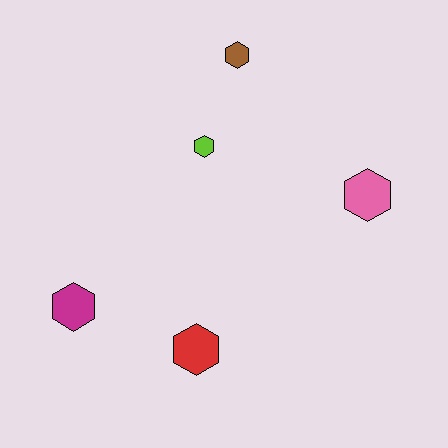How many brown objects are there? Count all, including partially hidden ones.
There is 1 brown object.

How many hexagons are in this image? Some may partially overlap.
There are 5 hexagons.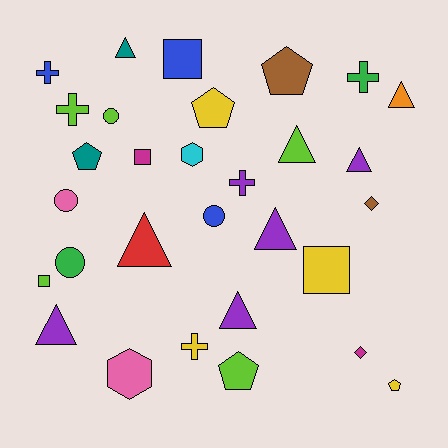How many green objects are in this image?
There are 2 green objects.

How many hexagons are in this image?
There are 2 hexagons.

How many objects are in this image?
There are 30 objects.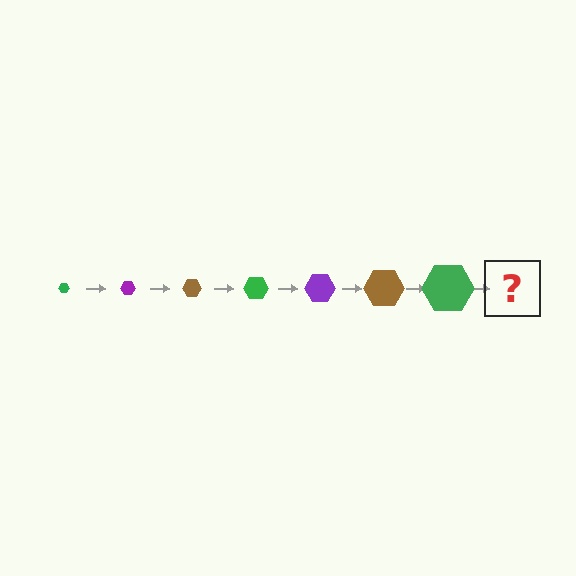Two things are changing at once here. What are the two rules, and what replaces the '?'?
The two rules are that the hexagon grows larger each step and the color cycles through green, purple, and brown. The '?' should be a purple hexagon, larger than the previous one.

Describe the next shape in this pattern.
It should be a purple hexagon, larger than the previous one.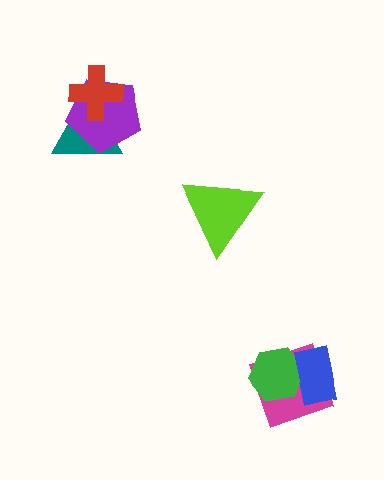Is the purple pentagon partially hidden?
Yes, it is partially covered by another shape.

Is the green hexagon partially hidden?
Yes, it is partially covered by another shape.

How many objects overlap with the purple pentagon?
2 objects overlap with the purple pentagon.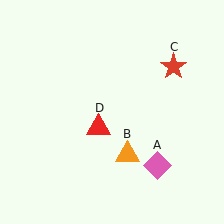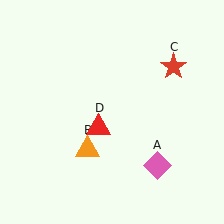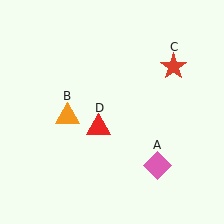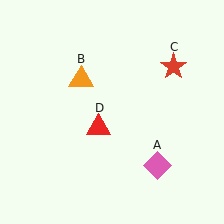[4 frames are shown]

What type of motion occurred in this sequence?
The orange triangle (object B) rotated clockwise around the center of the scene.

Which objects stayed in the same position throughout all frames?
Pink diamond (object A) and red star (object C) and red triangle (object D) remained stationary.